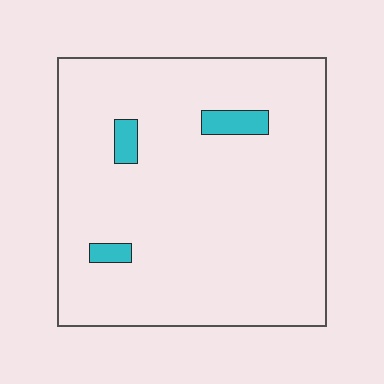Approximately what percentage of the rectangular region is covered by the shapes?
Approximately 5%.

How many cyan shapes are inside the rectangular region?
3.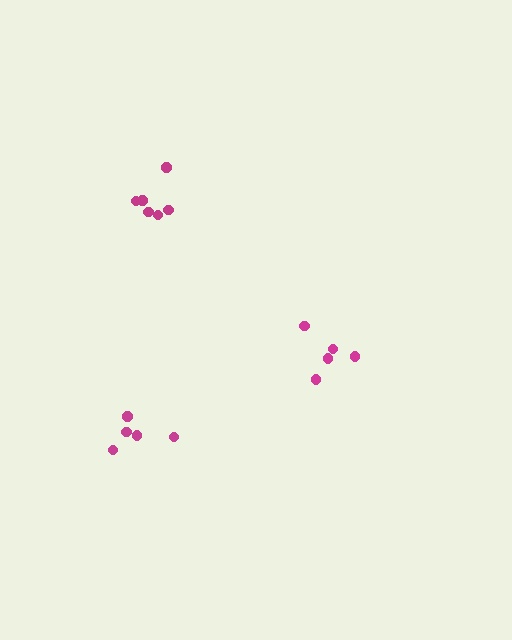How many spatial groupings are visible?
There are 3 spatial groupings.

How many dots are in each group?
Group 1: 5 dots, Group 2: 6 dots, Group 3: 5 dots (16 total).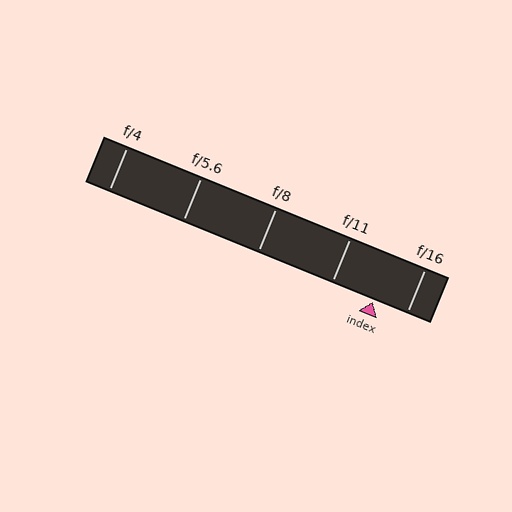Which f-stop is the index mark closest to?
The index mark is closest to f/16.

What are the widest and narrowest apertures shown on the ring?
The widest aperture shown is f/4 and the narrowest is f/16.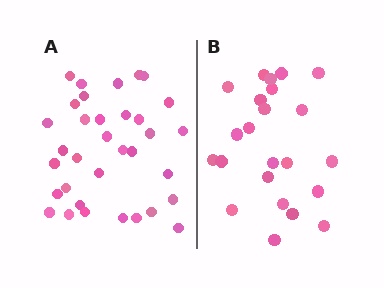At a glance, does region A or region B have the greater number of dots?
Region A (the left region) has more dots.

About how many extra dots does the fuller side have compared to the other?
Region A has roughly 12 or so more dots than region B.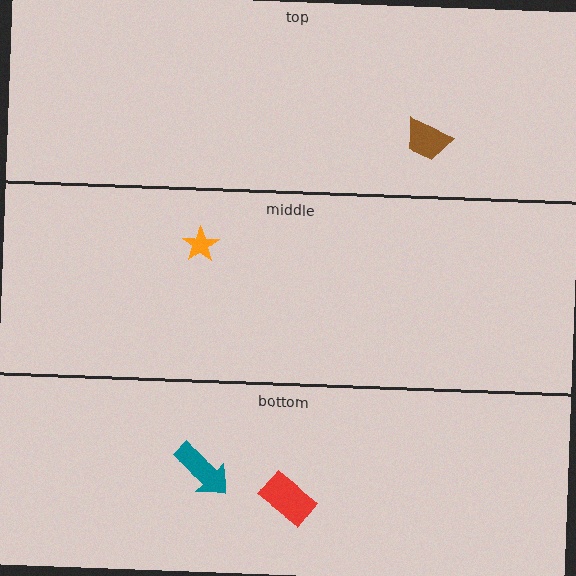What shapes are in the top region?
The brown trapezoid.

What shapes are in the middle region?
The orange star.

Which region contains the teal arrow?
The bottom region.